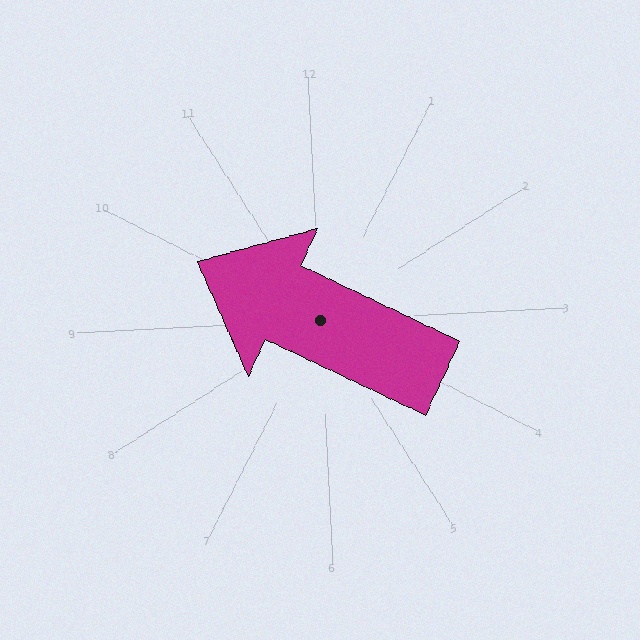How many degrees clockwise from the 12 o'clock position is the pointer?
Approximately 298 degrees.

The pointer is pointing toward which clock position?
Roughly 10 o'clock.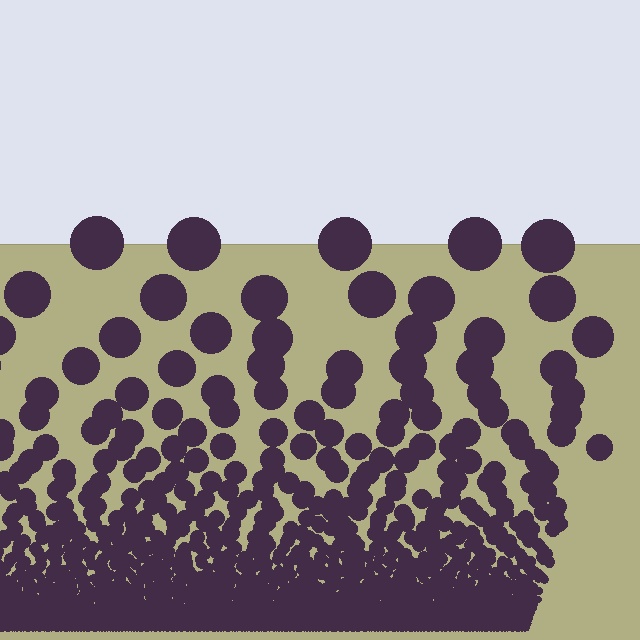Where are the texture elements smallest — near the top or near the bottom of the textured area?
Near the bottom.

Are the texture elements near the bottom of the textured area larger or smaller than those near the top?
Smaller. The gradient is inverted — elements near the bottom are smaller and denser.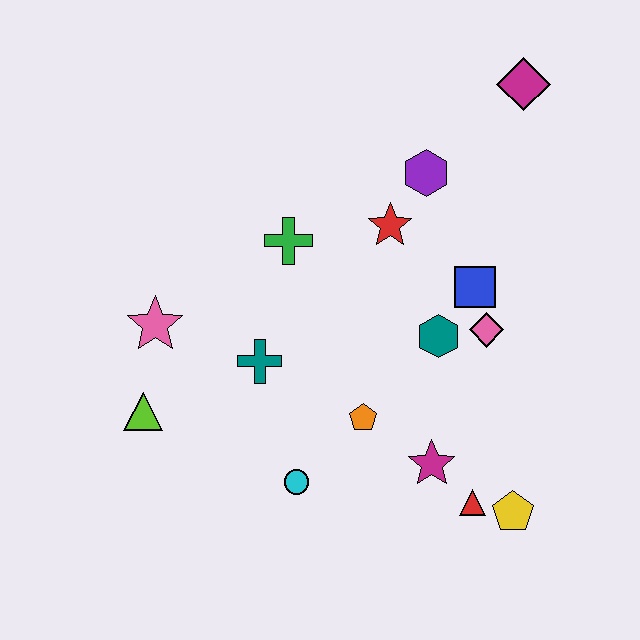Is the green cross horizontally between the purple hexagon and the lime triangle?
Yes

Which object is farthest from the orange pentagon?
The magenta diamond is farthest from the orange pentagon.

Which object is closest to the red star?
The purple hexagon is closest to the red star.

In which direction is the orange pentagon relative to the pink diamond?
The orange pentagon is to the left of the pink diamond.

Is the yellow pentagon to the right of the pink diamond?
Yes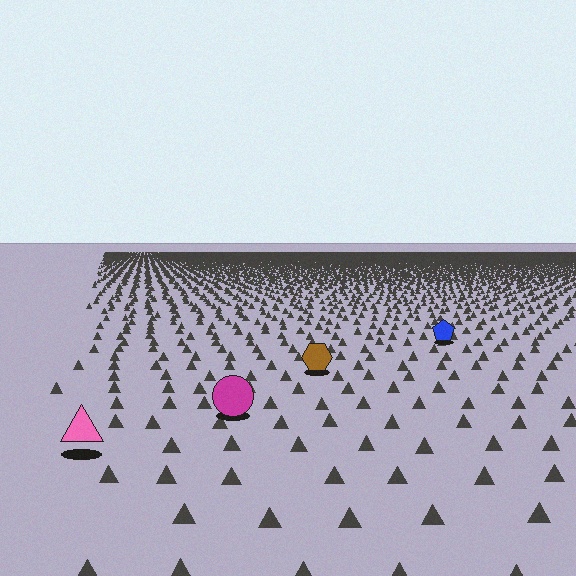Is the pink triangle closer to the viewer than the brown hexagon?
Yes. The pink triangle is closer — you can tell from the texture gradient: the ground texture is coarser near it.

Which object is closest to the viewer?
The pink triangle is closest. The texture marks near it are larger and more spread out.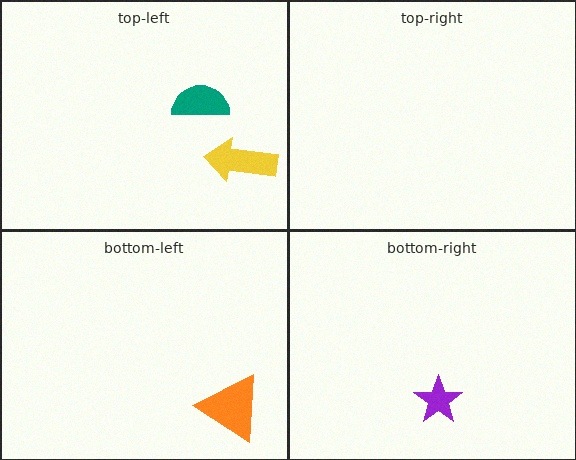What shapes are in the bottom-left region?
The orange triangle.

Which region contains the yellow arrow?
The top-left region.